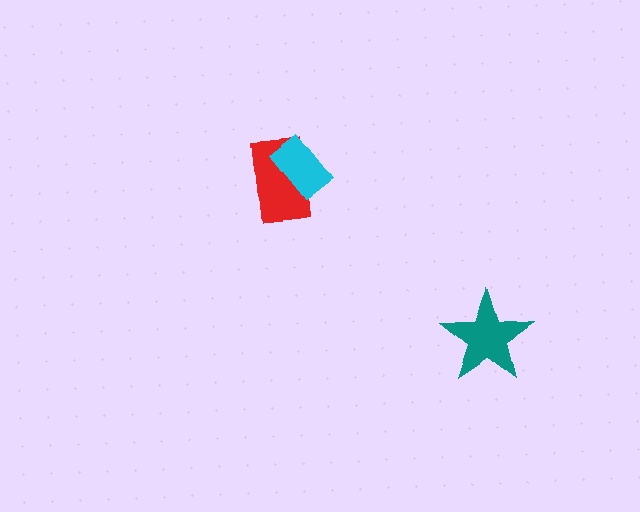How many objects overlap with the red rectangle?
1 object overlaps with the red rectangle.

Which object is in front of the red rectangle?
The cyan rectangle is in front of the red rectangle.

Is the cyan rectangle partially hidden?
No, no other shape covers it.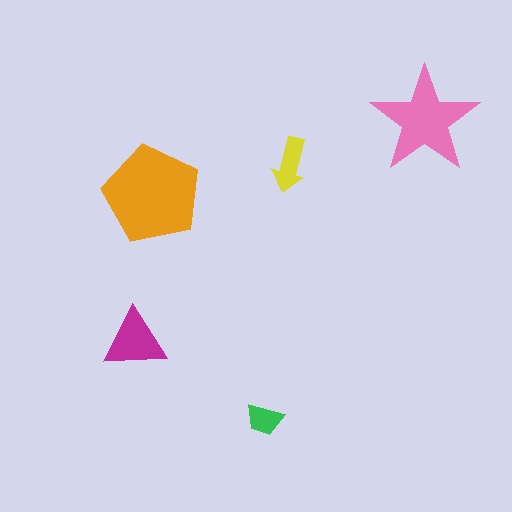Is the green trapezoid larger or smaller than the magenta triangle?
Smaller.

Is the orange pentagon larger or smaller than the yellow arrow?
Larger.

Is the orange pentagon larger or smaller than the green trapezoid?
Larger.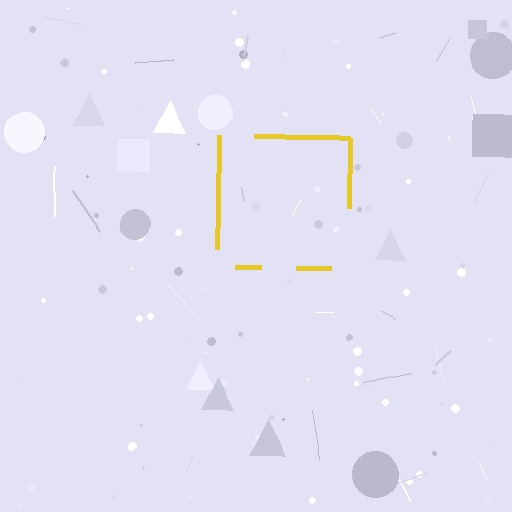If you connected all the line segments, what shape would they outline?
They would outline a square.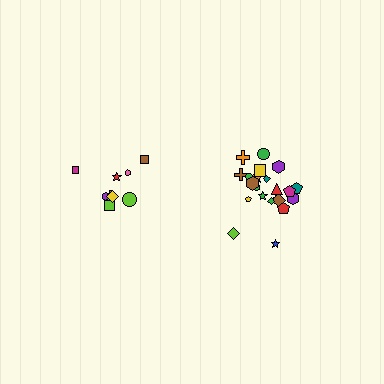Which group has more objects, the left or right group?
The right group.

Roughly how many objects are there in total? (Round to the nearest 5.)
Roughly 30 objects in total.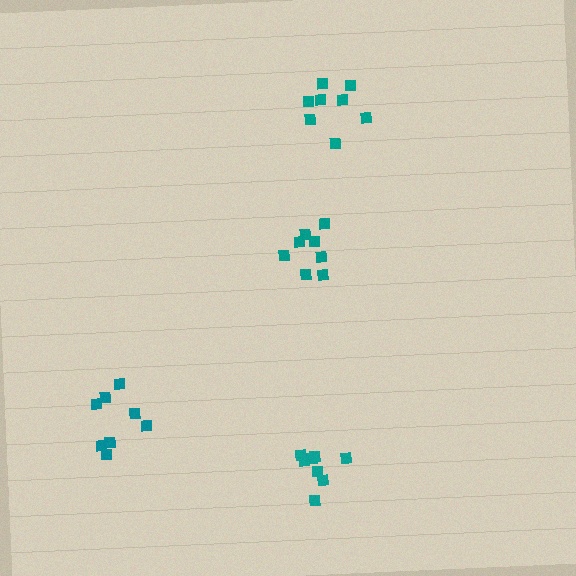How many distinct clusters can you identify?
There are 4 distinct clusters.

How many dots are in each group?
Group 1: 8 dots, Group 2: 8 dots, Group 3: 8 dots, Group 4: 8 dots (32 total).